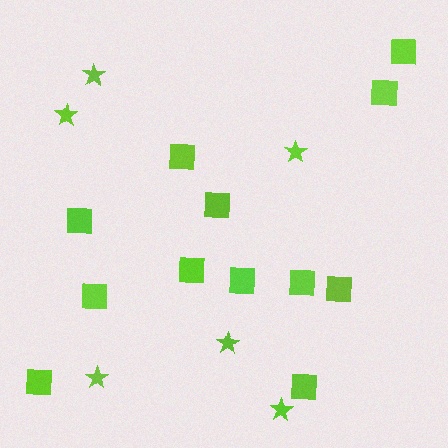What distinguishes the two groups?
There are 2 groups: one group of stars (6) and one group of squares (12).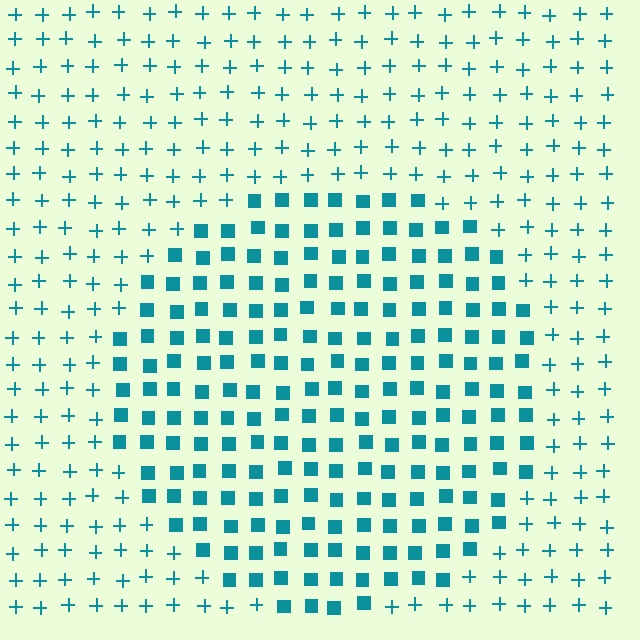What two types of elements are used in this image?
The image uses squares inside the circle region and plus signs outside it.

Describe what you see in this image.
The image is filled with small teal elements arranged in a uniform grid. A circle-shaped region contains squares, while the surrounding area contains plus signs. The boundary is defined purely by the change in element shape.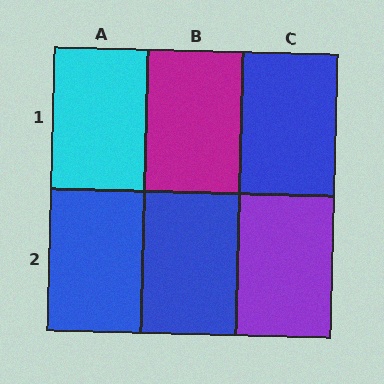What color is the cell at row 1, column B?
Magenta.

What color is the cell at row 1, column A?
Cyan.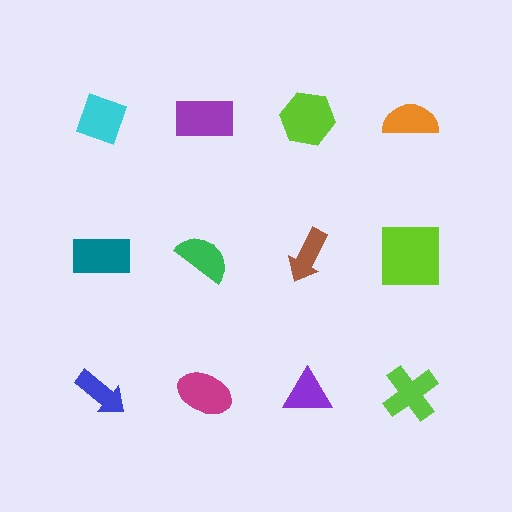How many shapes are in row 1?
4 shapes.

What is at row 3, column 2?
A magenta ellipse.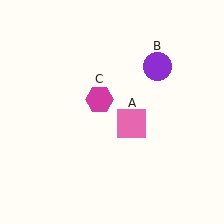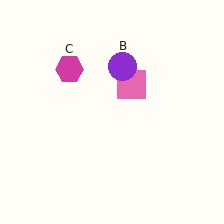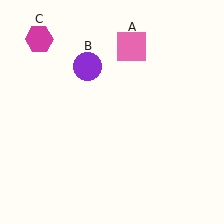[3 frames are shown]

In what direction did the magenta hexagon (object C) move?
The magenta hexagon (object C) moved up and to the left.